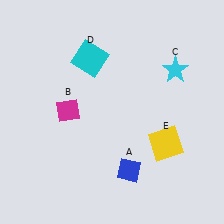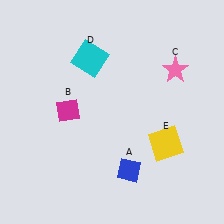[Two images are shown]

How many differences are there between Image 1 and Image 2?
There is 1 difference between the two images.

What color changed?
The star (C) changed from cyan in Image 1 to pink in Image 2.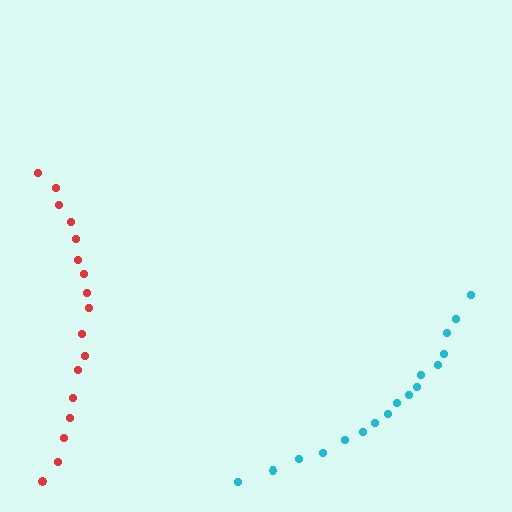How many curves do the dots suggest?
There are 2 distinct paths.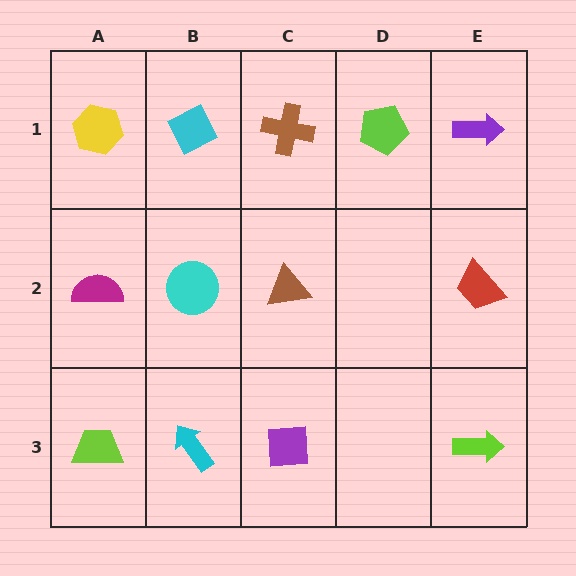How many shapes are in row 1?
5 shapes.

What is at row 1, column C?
A brown cross.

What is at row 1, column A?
A yellow hexagon.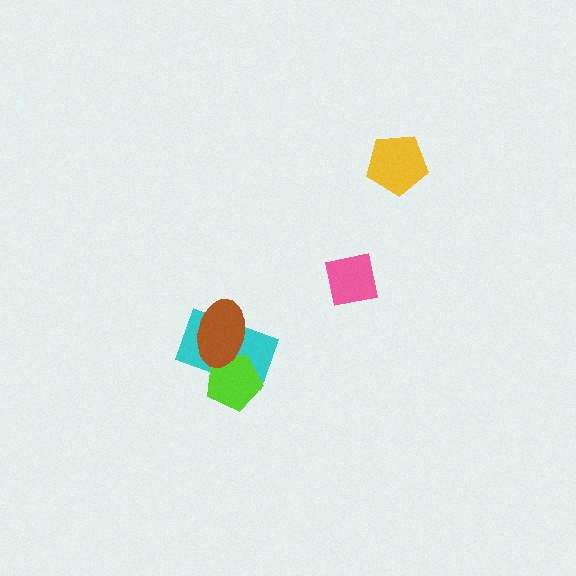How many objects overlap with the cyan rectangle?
2 objects overlap with the cyan rectangle.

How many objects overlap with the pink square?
0 objects overlap with the pink square.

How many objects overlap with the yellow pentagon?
0 objects overlap with the yellow pentagon.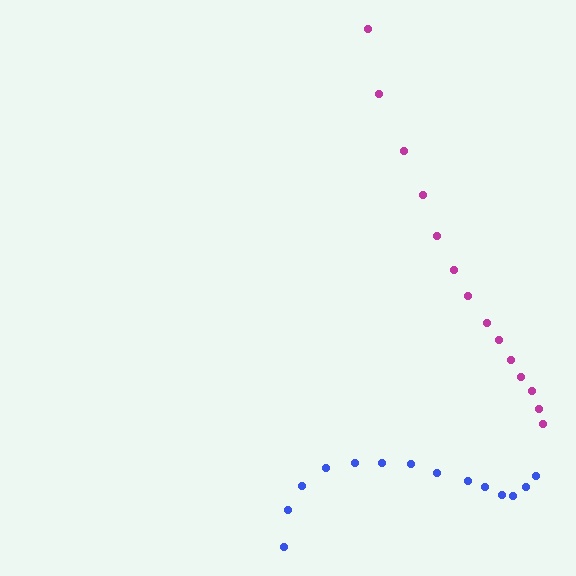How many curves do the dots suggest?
There are 2 distinct paths.